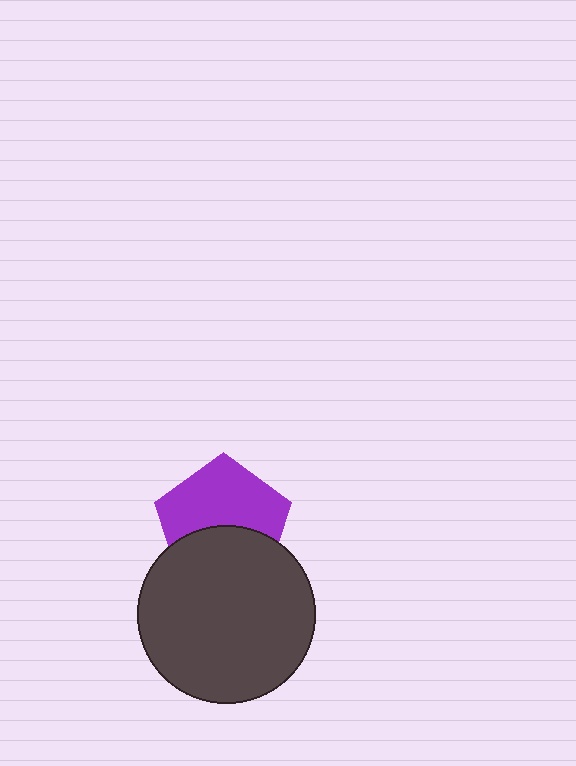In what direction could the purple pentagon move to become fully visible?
The purple pentagon could move up. That would shift it out from behind the dark gray circle entirely.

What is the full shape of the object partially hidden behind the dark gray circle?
The partially hidden object is a purple pentagon.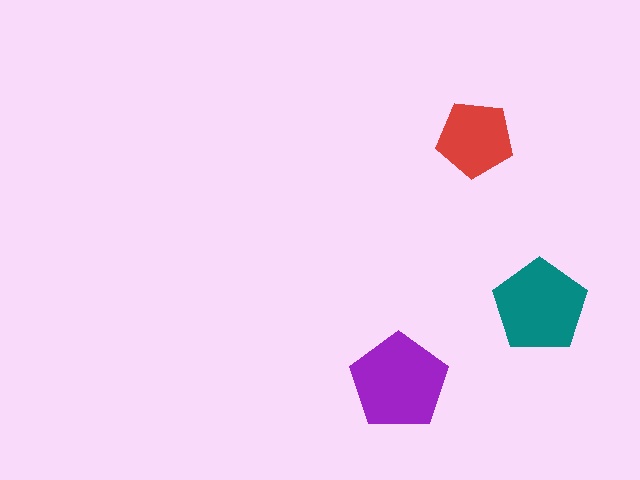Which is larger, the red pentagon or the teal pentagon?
The teal one.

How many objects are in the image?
There are 3 objects in the image.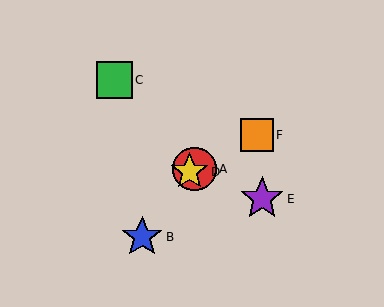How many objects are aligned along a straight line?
3 objects (A, D, F) are aligned along a straight line.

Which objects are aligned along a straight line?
Objects A, D, F are aligned along a straight line.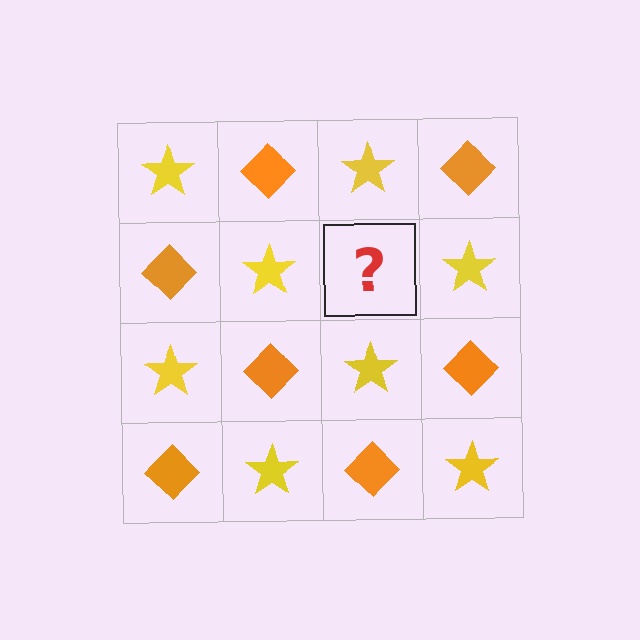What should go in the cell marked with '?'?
The missing cell should contain an orange diamond.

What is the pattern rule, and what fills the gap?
The rule is that it alternates yellow star and orange diamond in a checkerboard pattern. The gap should be filled with an orange diamond.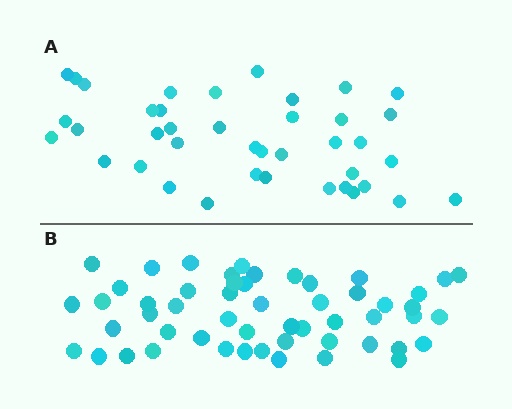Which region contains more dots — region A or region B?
Region B (the bottom region) has more dots.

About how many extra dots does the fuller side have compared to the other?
Region B has approximately 15 more dots than region A.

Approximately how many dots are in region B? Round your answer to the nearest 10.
About 50 dots. (The exact count is 53, which rounds to 50.)